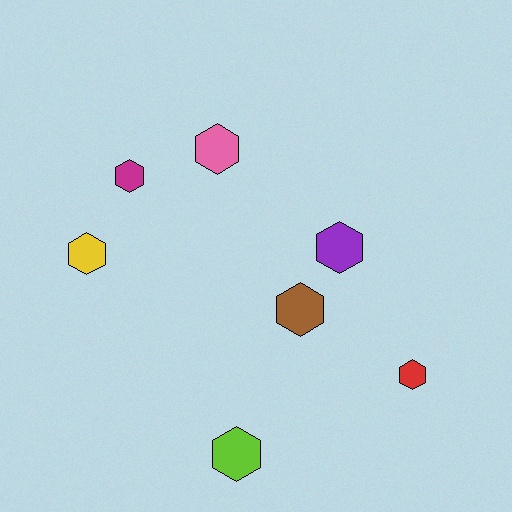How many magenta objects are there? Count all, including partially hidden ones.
There is 1 magenta object.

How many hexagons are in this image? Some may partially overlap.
There are 7 hexagons.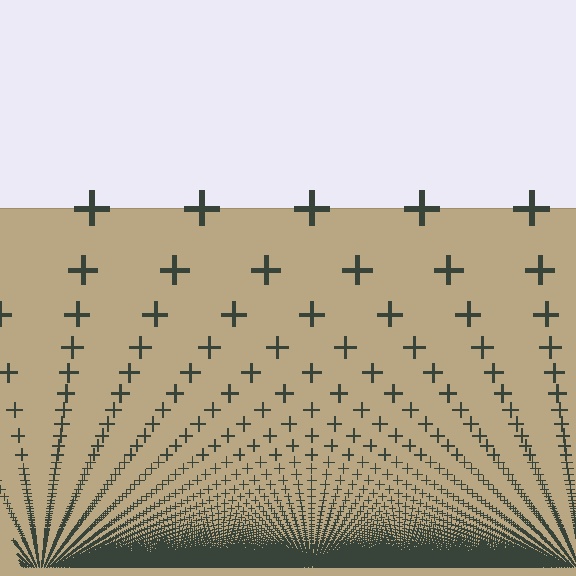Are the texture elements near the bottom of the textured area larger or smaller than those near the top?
Smaller. The gradient is inverted — elements near the bottom are smaller and denser.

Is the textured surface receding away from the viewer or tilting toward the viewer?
The surface appears to tilt toward the viewer. Texture elements get larger and sparser toward the top.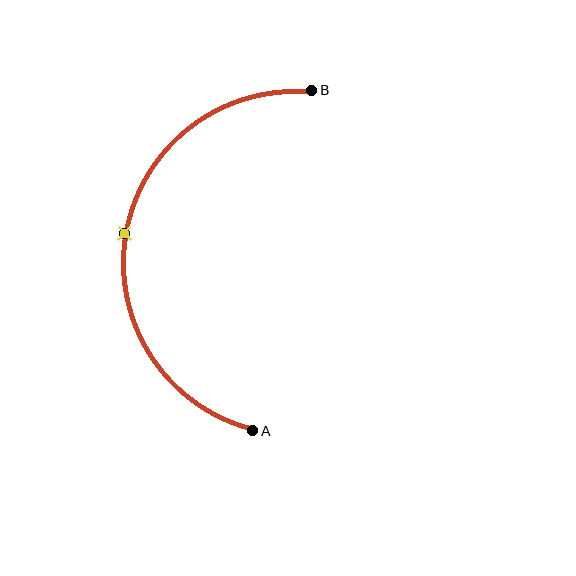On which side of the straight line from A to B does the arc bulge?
The arc bulges to the left of the straight line connecting A and B.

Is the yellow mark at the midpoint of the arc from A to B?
Yes. The yellow mark lies on the arc at equal arc-length from both A and B — it is the arc midpoint.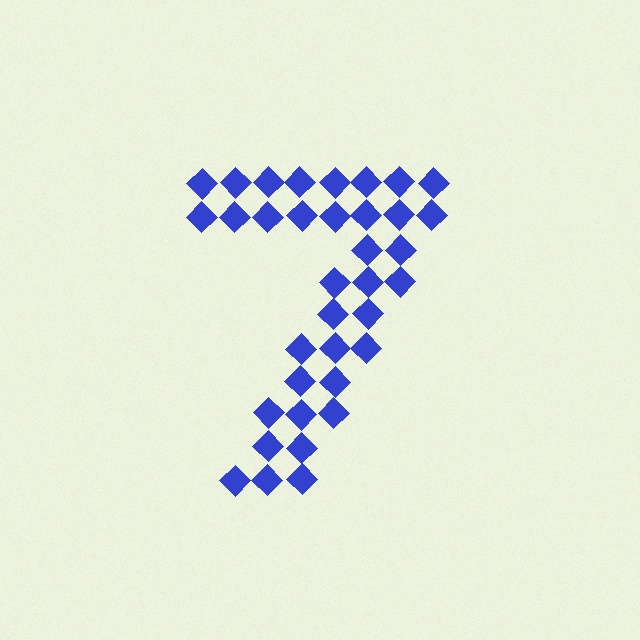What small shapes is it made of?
It is made of small diamonds.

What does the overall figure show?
The overall figure shows the digit 7.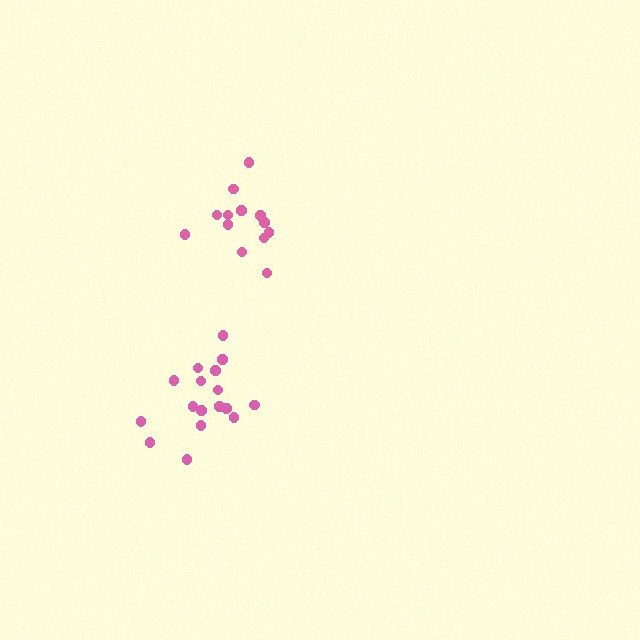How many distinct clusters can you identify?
There are 2 distinct clusters.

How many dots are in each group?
Group 1: 13 dots, Group 2: 17 dots (30 total).